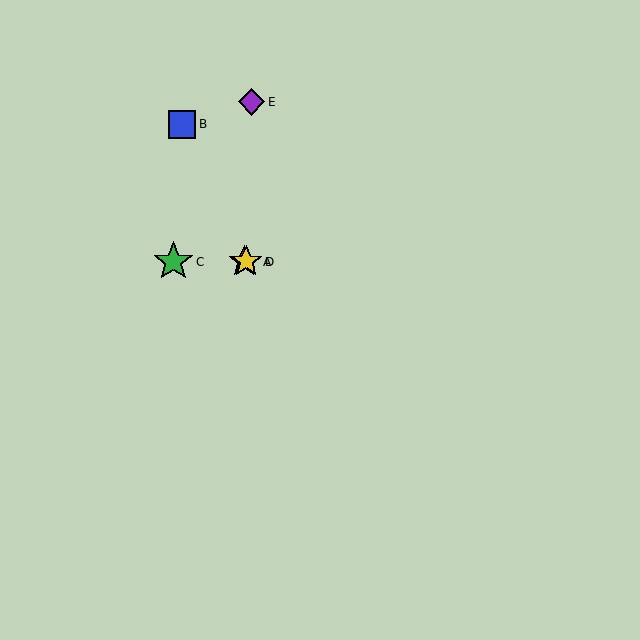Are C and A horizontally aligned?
Yes, both are at y≈262.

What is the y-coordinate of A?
Object A is at y≈262.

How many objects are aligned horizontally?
3 objects (A, C, D) are aligned horizontally.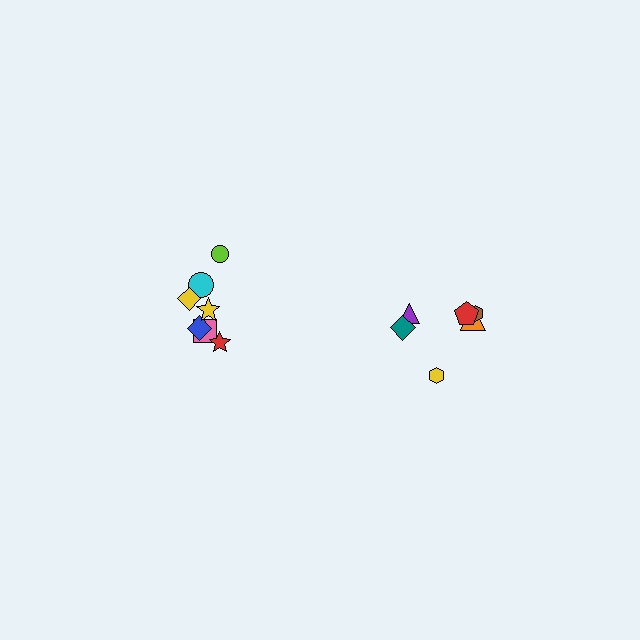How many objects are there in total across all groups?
There are 14 objects.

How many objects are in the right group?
There are 6 objects.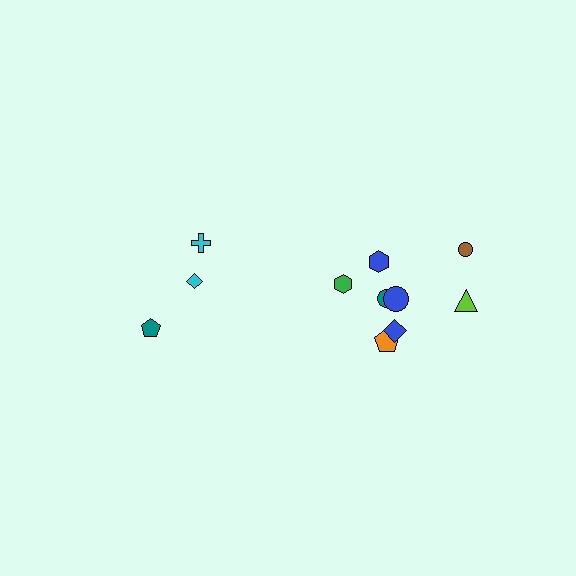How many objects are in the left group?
There are 3 objects.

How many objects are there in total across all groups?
There are 11 objects.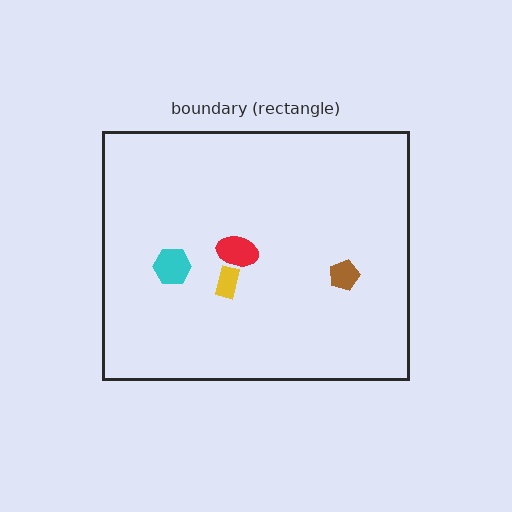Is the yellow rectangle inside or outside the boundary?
Inside.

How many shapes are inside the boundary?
4 inside, 0 outside.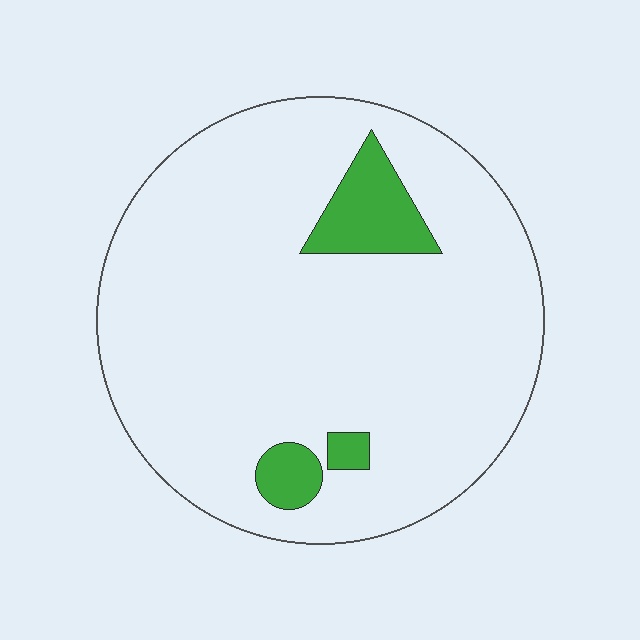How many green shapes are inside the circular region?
3.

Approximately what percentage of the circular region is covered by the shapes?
Approximately 10%.